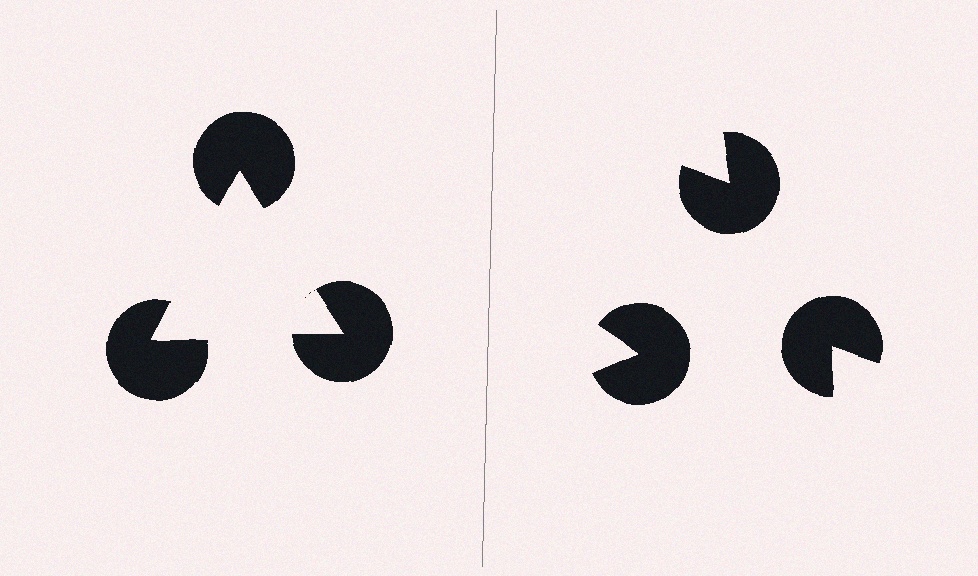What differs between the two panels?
The pac-man discs are positioned identically on both sides; only the wedge orientations differ. On the left they align to a triangle; on the right they are misaligned.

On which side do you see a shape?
An illusory triangle appears on the left side. On the right side the wedge cuts are rotated, so no coherent shape forms.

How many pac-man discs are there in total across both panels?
6 — 3 on each side.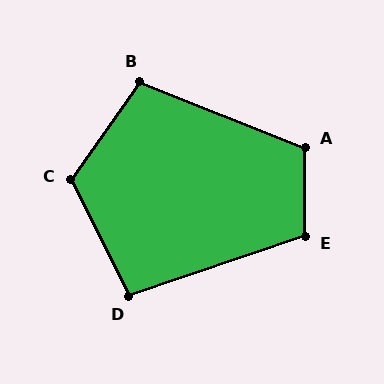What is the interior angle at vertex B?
Approximately 104 degrees (obtuse).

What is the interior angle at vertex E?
Approximately 108 degrees (obtuse).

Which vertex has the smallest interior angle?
D, at approximately 98 degrees.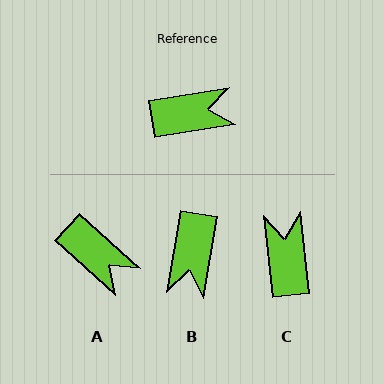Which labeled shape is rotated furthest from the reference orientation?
B, about 109 degrees away.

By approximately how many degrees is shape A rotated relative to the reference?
Approximately 52 degrees clockwise.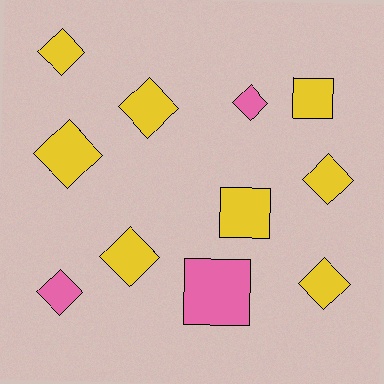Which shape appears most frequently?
Diamond, with 8 objects.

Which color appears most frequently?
Yellow, with 8 objects.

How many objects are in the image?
There are 11 objects.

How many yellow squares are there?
There are 2 yellow squares.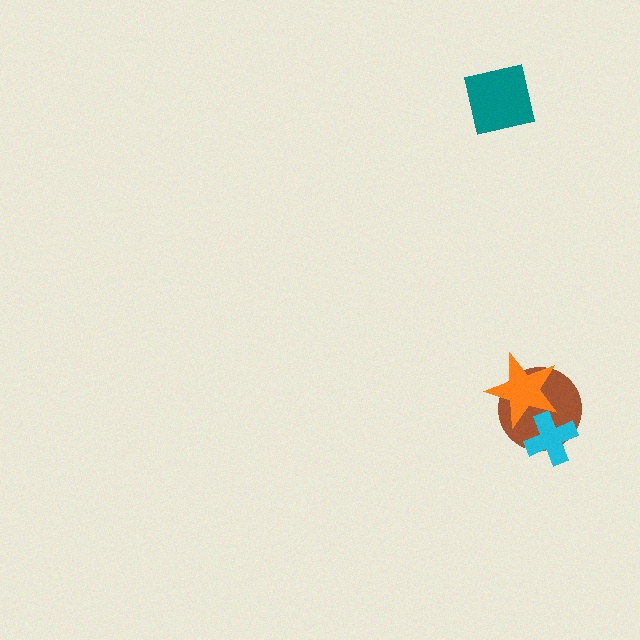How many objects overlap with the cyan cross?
2 objects overlap with the cyan cross.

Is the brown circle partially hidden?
Yes, it is partially covered by another shape.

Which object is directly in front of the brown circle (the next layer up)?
The cyan cross is directly in front of the brown circle.